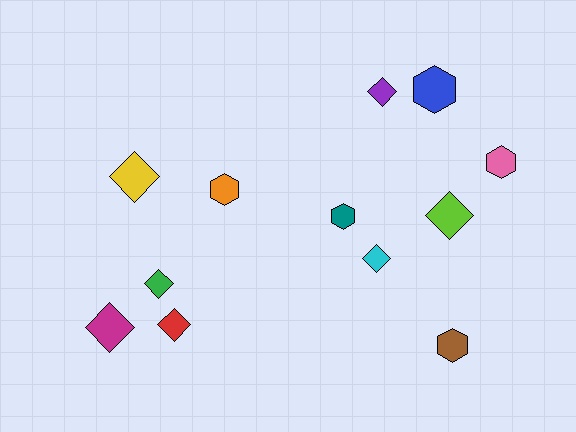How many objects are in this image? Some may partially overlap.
There are 12 objects.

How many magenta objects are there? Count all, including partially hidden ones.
There is 1 magenta object.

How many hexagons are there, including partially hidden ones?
There are 5 hexagons.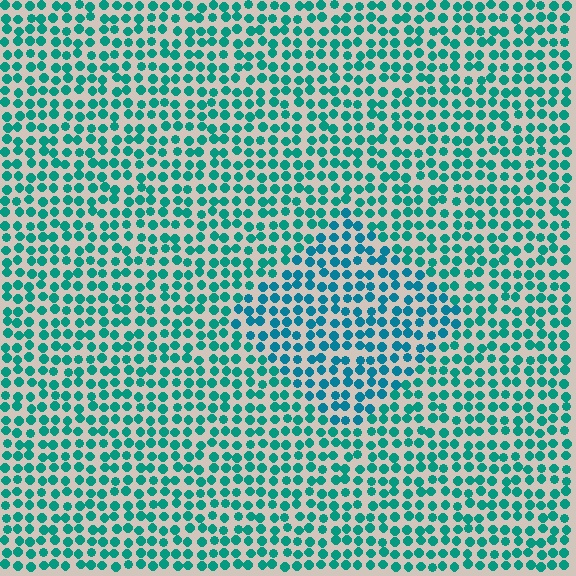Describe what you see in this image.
The image is filled with small teal elements in a uniform arrangement. A diamond-shaped region is visible where the elements are tinted to a slightly different hue, forming a subtle color boundary.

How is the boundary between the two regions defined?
The boundary is defined purely by a slight shift in hue (about 21 degrees). Spacing, size, and orientation are identical on both sides.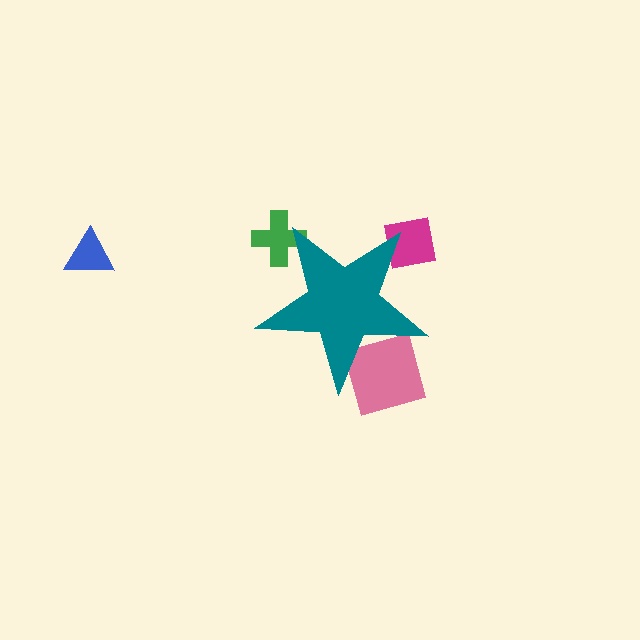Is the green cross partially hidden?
Yes, the green cross is partially hidden behind the teal star.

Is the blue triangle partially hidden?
No, the blue triangle is fully visible.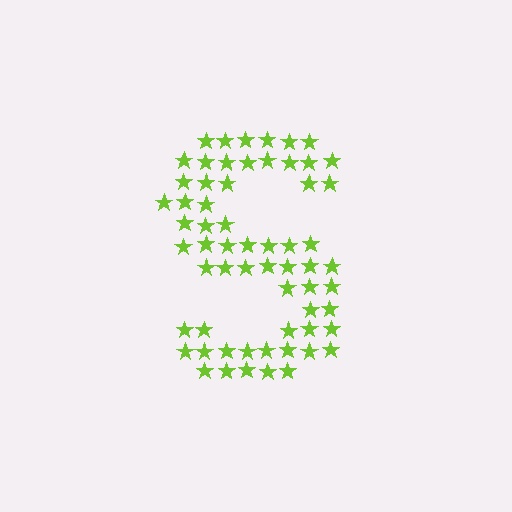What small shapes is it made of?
It is made of small stars.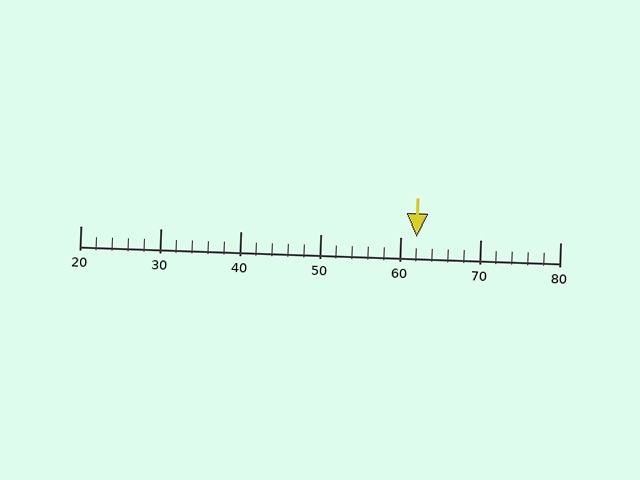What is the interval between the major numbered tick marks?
The major tick marks are spaced 10 units apart.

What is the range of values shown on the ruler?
The ruler shows values from 20 to 80.